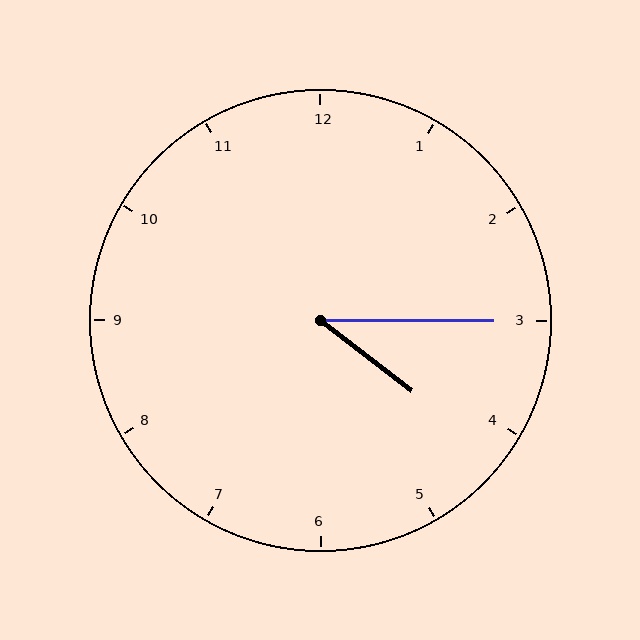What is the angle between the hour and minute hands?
Approximately 38 degrees.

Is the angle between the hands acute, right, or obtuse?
It is acute.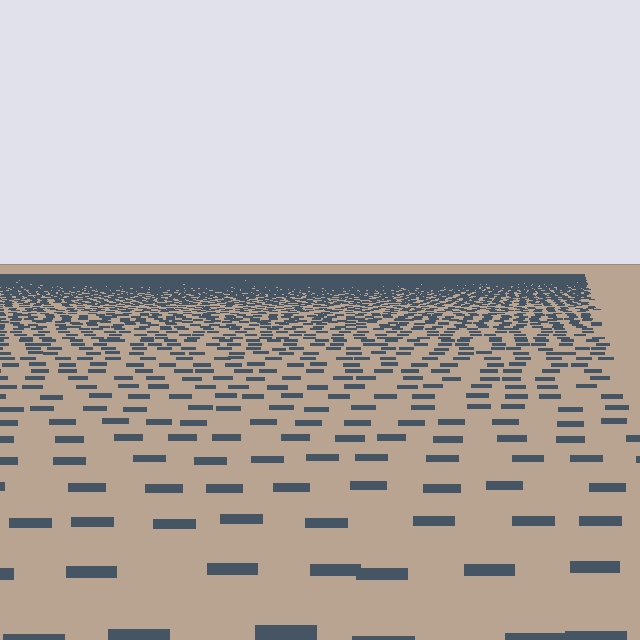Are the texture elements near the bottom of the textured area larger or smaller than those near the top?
Larger. Near the bottom, elements are closer to the viewer and appear at a bigger on-screen size.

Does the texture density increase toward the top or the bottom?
Density increases toward the top.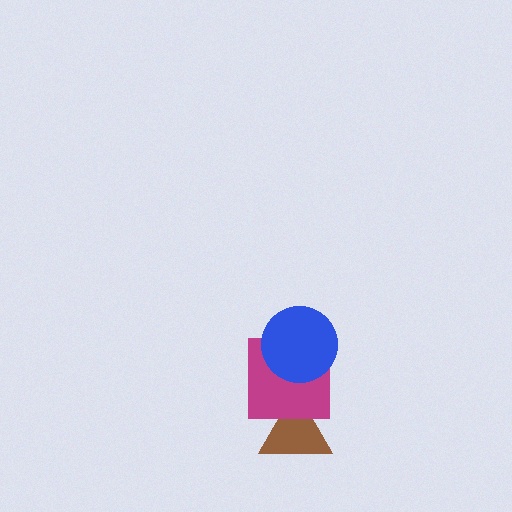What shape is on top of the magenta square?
The blue circle is on top of the magenta square.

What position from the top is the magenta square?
The magenta square is 2nd from the top.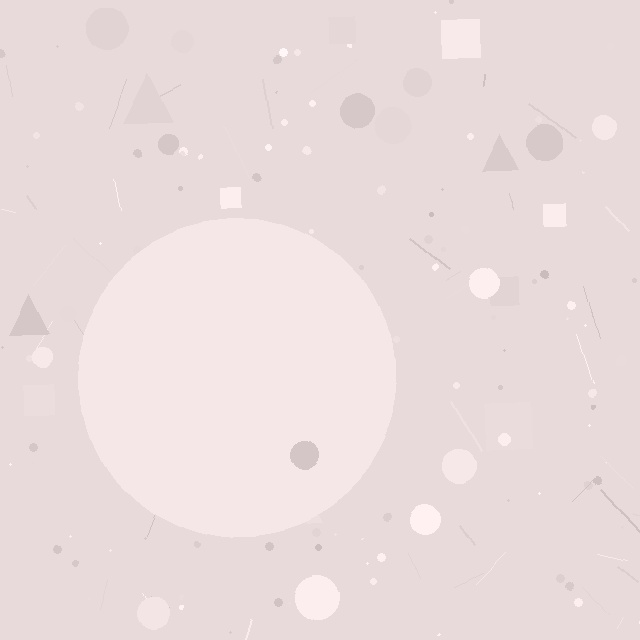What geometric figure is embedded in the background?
A circle is embedded in the background.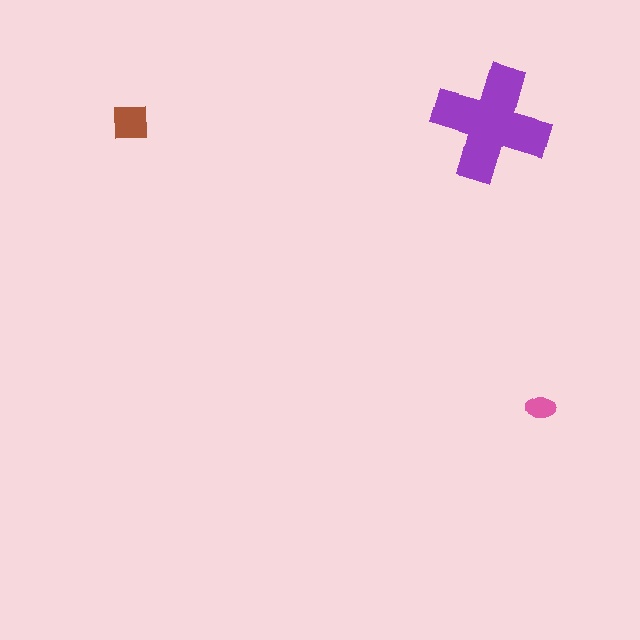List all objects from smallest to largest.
The pink ellipse, the brown square, the purple cross.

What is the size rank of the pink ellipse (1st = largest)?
3rd.